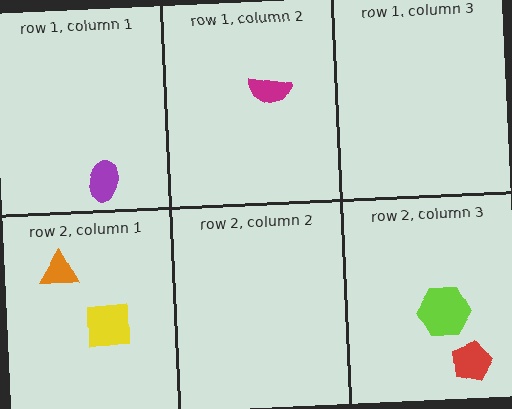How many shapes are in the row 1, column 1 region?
1.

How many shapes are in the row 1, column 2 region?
1.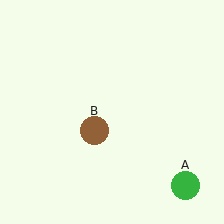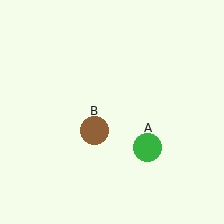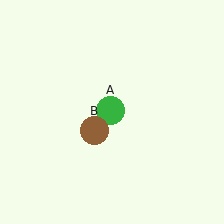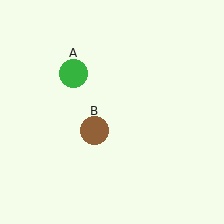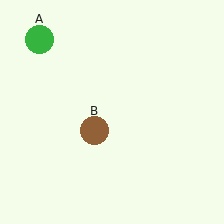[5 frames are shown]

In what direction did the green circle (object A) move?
The green circle (object A) moved up and to the left.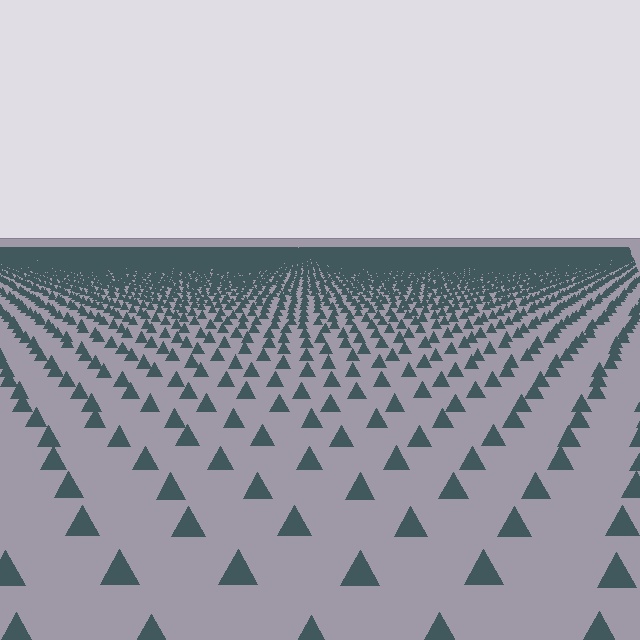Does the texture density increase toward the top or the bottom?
Density increases toward the top.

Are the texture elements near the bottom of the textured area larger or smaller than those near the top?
Larger. Near the bottom, elements are closer to the viewer and appear at a bigger on-screen size.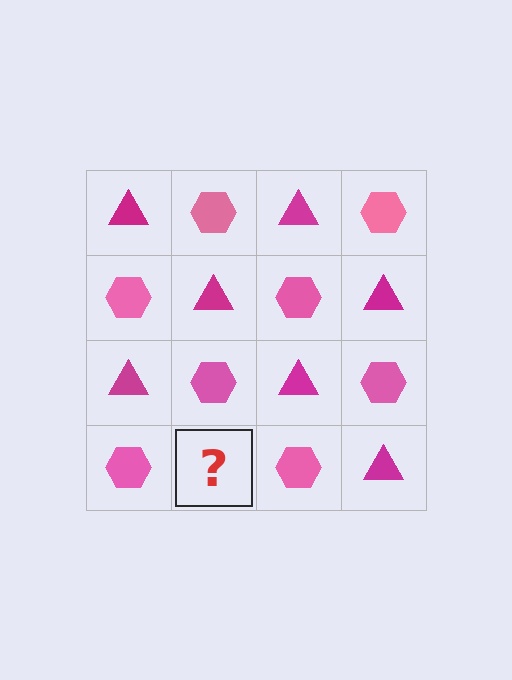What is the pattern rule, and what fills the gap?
The rule is that it alternates magenta triangle and pink hexagon in a checkerboard pattern. The gap should be filled with a magenta triangle.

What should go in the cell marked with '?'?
The missing cell should contain a magenta triangle.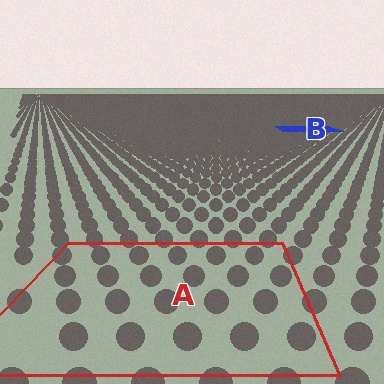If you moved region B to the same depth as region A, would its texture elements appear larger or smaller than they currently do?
They would appear larger. At a closer depth, the same texture elements are projected at a bigger on-screen size.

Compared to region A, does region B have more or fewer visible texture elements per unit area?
Region B has more texture elements per unit area — they are packed more densely because it is farther away.